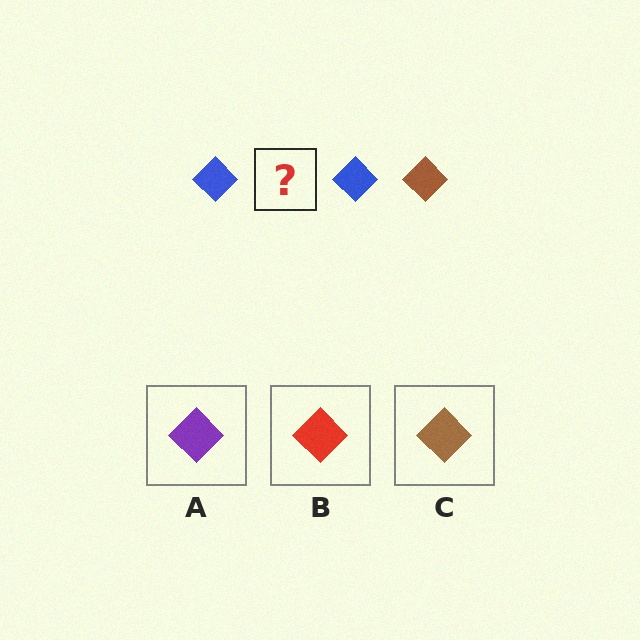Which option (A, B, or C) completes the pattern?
C.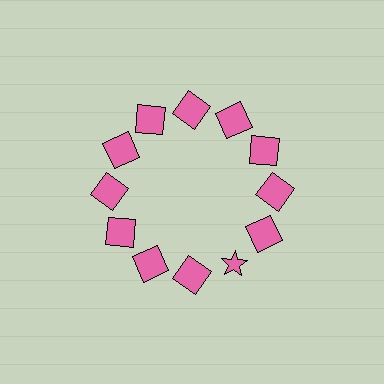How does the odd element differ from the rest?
It has a different shape: star instead of square.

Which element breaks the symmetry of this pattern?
The pink star at roughly the 5 o'clock position breaks the symmetry. All other shapes are pink squares.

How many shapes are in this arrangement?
There are 12 shapes arranged in a ring pattern.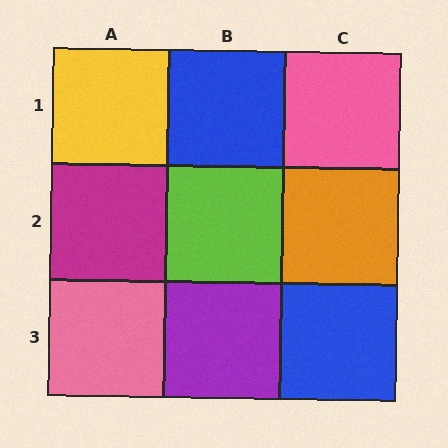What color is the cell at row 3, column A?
Pink.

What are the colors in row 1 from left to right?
Yellow, blue, pink.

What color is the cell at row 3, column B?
Purple.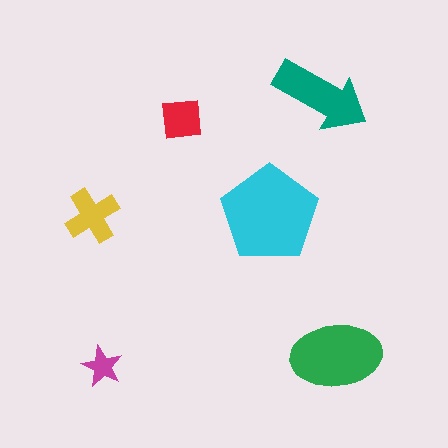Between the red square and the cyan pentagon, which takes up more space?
The cyan pentagon.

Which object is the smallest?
The magenta star.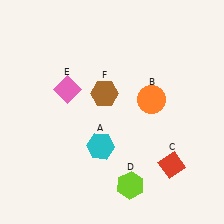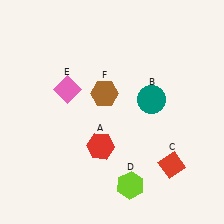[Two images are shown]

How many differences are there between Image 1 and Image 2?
There are 2 differences between the two images.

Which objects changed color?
A changed from cyan to red. B changed from orange to teal.